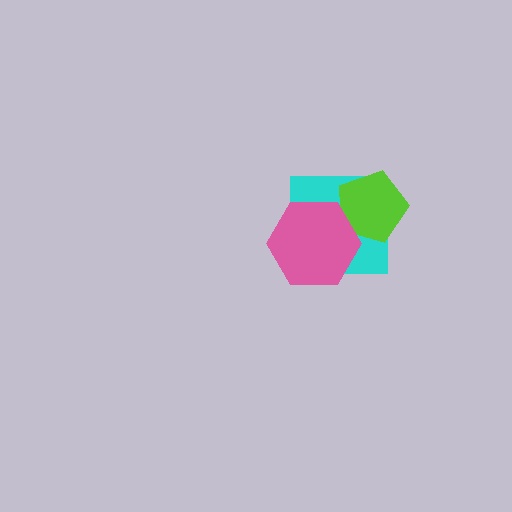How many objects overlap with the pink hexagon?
2 objects overlap with the pink hexagon.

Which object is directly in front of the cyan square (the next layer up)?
The lime pentagon is directly in front of the cyan square.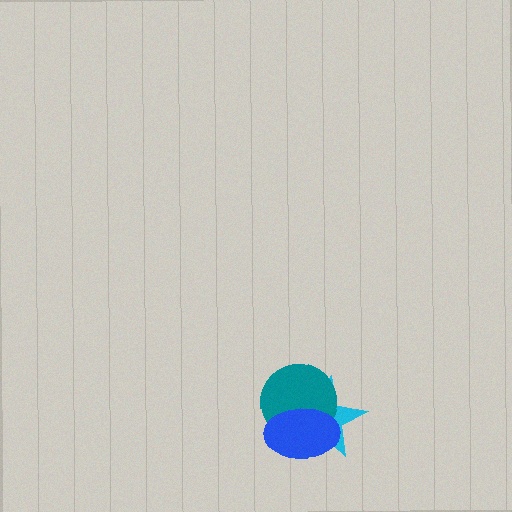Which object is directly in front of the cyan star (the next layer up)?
The teal circle is directly in front of the cyan star.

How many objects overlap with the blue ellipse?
2 objects overlap with the blue ellipse.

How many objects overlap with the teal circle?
2 objects overlap with the teal circle.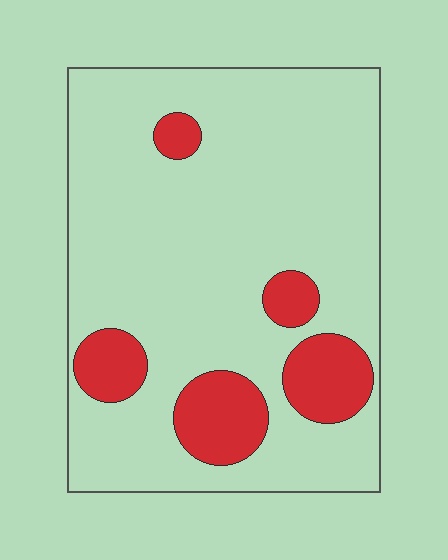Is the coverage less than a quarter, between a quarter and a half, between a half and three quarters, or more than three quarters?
Less than a quarter.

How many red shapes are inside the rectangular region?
5.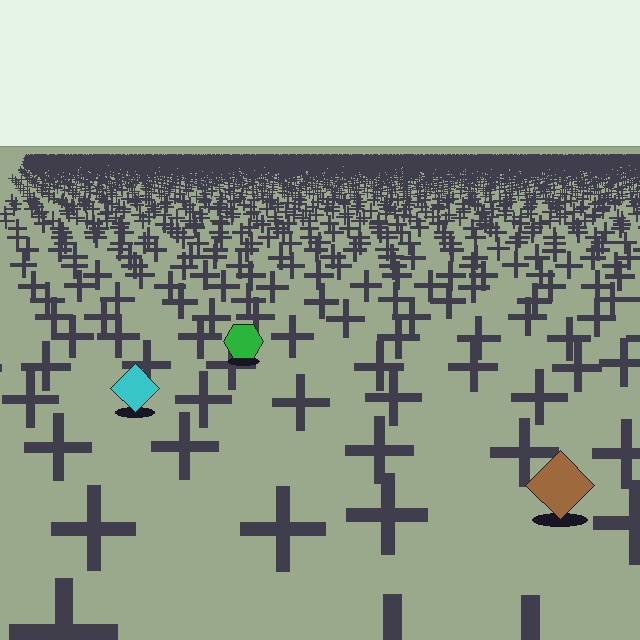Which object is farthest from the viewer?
The green hexagon is farthest from the viewer. It appears smaller and the ground texture around it is denser.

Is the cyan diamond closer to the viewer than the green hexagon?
Yes. The cyan diamond is closer — you can tell from the texture gradient: the ground texture is coarser near it.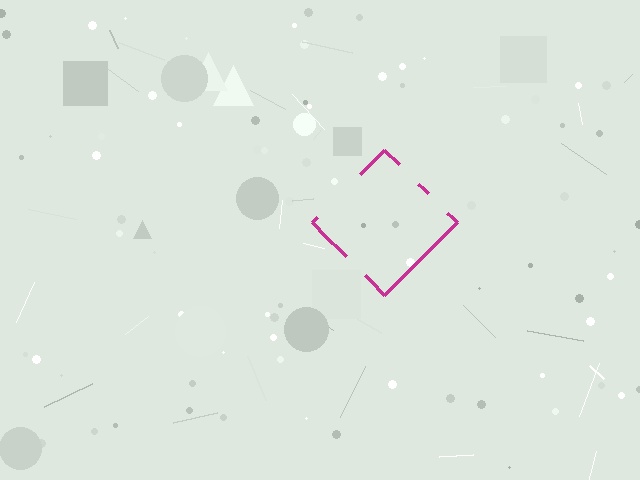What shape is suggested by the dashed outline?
The dashed outline suggests a diamond.